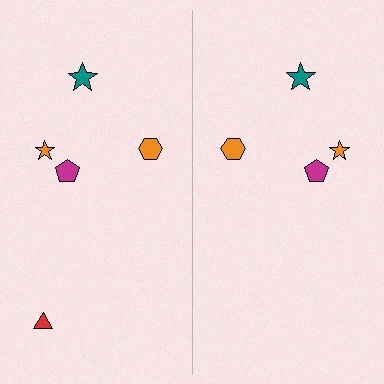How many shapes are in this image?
There are 9 shapes in this image.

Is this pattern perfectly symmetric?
No, the pattern is not perfectly symmetric. A red triangle is missing from the right side.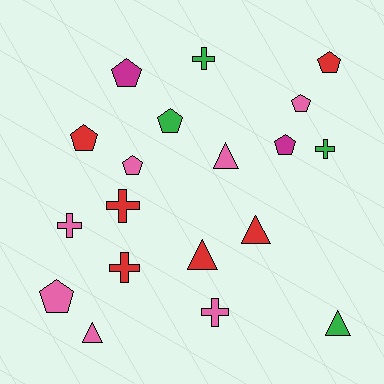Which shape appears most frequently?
Pentagon, with 8 objects.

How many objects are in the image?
There are 19 objects.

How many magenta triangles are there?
There are no magenta triangles.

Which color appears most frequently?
Pink, with 7 objects.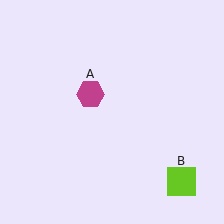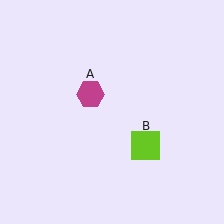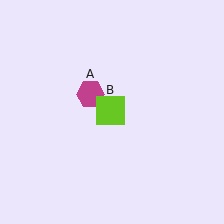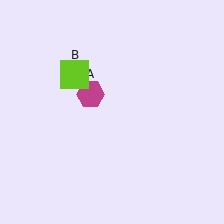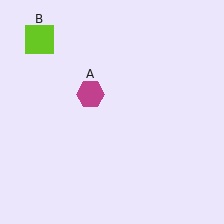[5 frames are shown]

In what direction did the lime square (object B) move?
The lime square (object B) moved up and to the left.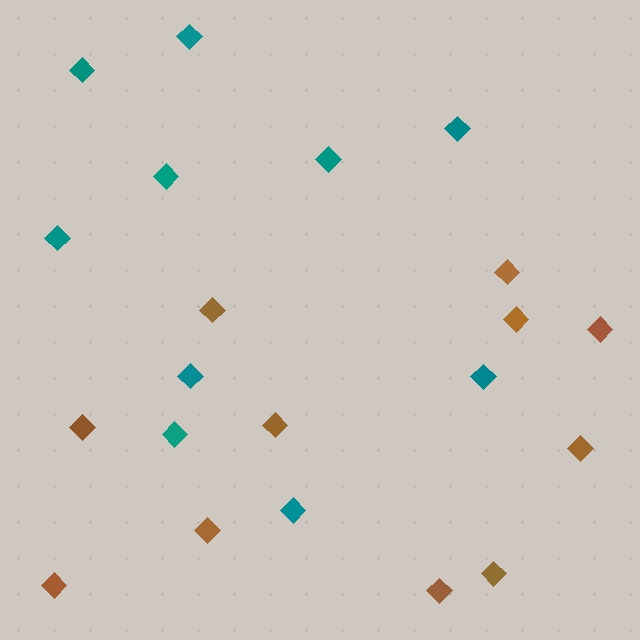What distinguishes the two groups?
There are 2 groups: one group of teal diamonds (10) and one group of brown diamonds (11).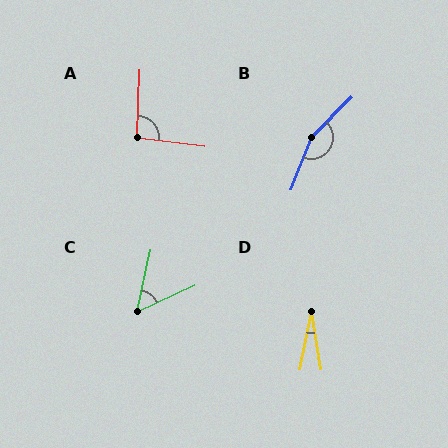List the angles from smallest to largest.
D (21°), C (52°), A (95°), B (157°).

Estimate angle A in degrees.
Approximately 95 degrees.